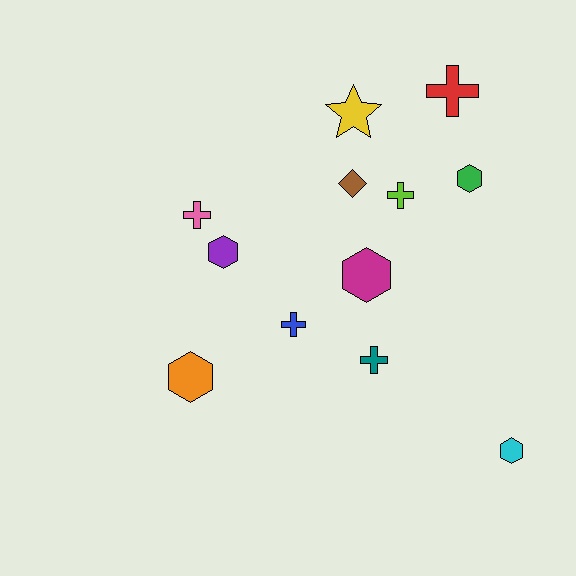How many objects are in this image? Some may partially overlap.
There are 12 objects.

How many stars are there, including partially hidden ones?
There is 1 star.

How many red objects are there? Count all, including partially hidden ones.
There is 1 red object.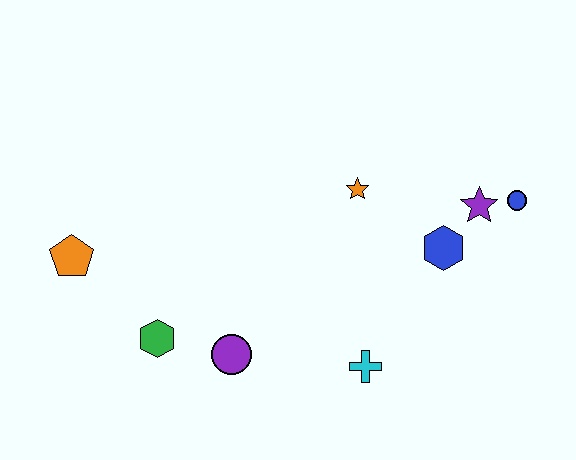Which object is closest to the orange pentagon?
The green hexagon is closest to the orange pentagon.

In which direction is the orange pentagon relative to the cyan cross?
The orange pentagon is to the left of the cyan cross.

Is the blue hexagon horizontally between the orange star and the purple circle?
No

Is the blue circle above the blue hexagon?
Yes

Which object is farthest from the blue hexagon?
The orange pentagon is farthest from the blue hexagon.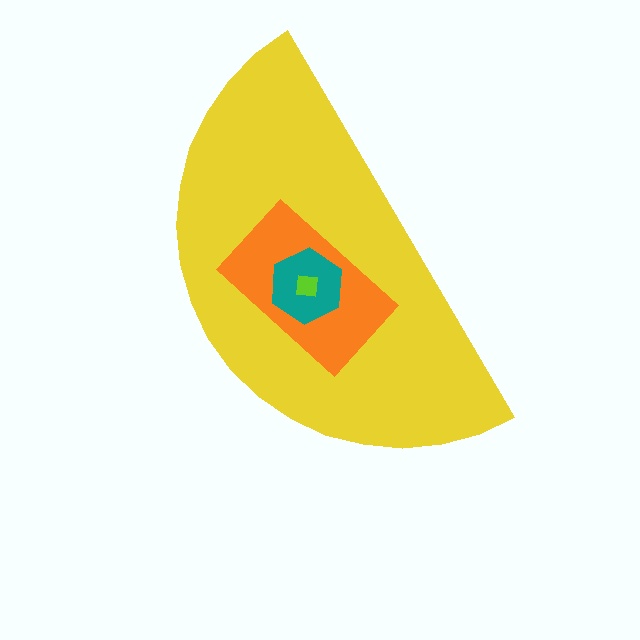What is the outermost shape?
The yellow semicircle.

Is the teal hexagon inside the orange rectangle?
Yes.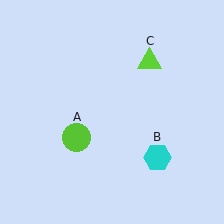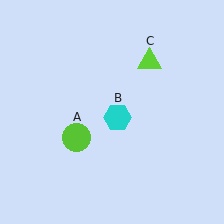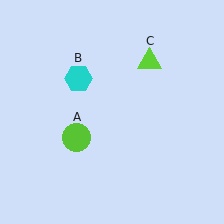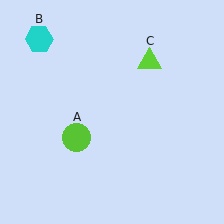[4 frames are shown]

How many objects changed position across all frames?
1 object changed position: cyan hexagon (object B).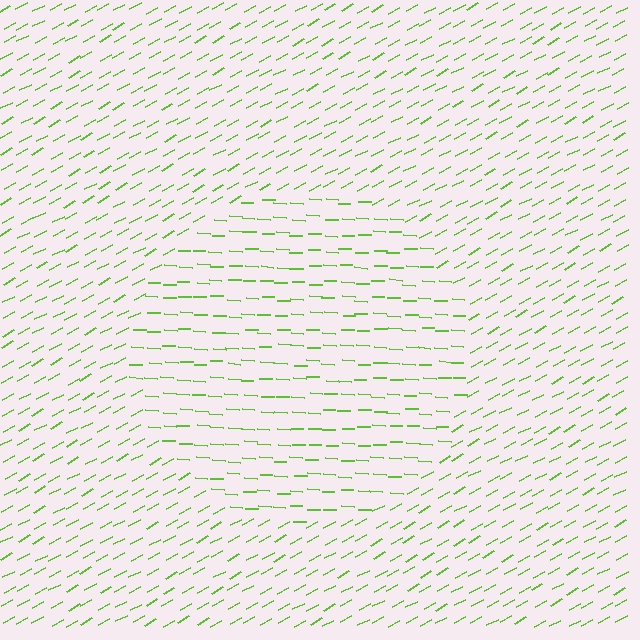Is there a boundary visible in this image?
Yes, there is a texture boundary formed by a change in line orientation.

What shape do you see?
I see a circle.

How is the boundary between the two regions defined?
The boundary is defined purely by a change in line orientation (approximately 31 degrees difference). All lines are the same color and thickness.